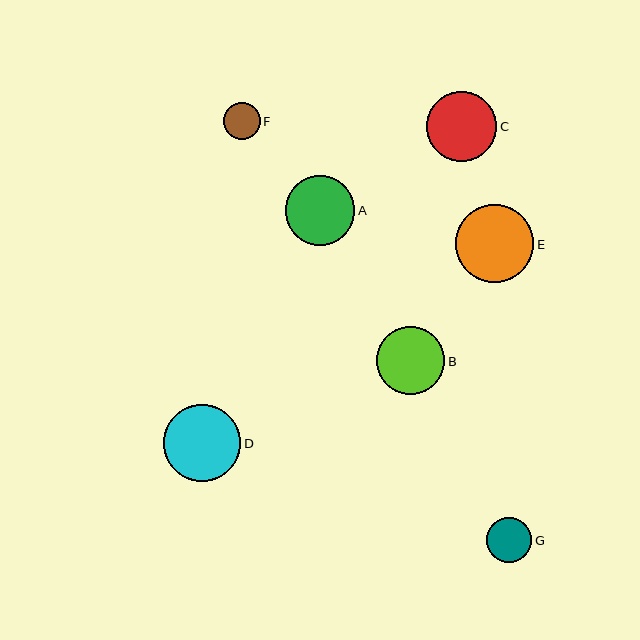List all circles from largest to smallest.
From largest to smallest: E, D, C, A, B, G, F.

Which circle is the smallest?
Circle F is the smallest with a size of approximately 37 pixels.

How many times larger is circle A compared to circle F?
Circle A is approximately 1.9 times the size of circle F.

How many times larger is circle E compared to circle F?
Circle E is approximately 2.1 times the size of circle F.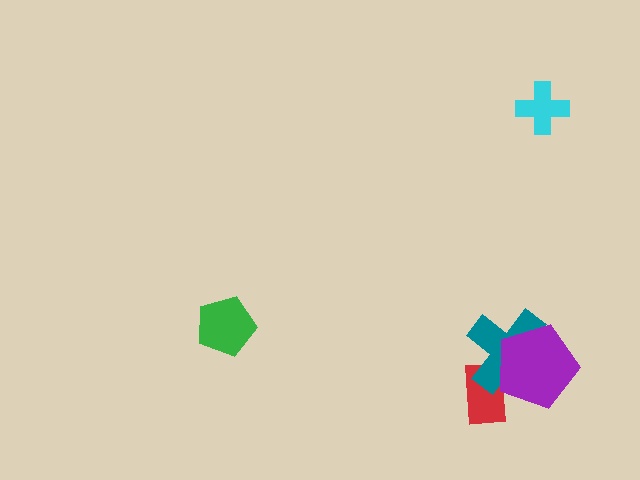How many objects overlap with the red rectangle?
2 objects overlap with the red rectangle.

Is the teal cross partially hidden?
Yes, it is partially covered by another shape.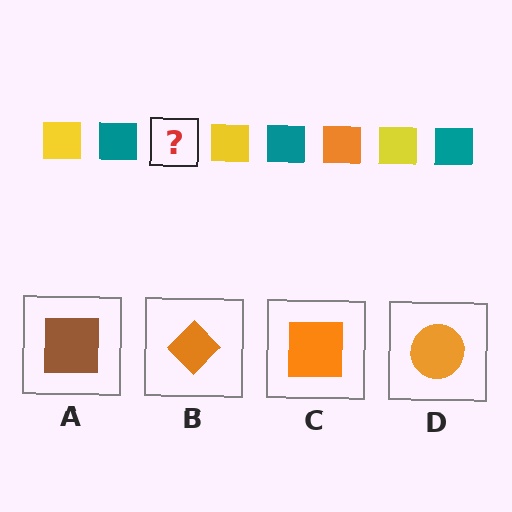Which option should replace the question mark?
Option C.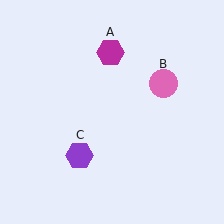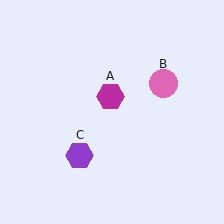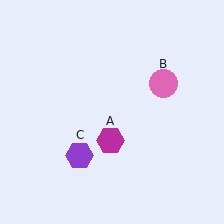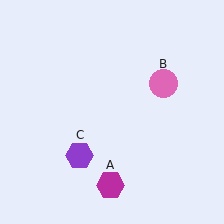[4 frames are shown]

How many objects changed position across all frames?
1 object changed position: magenta hexagon (object A).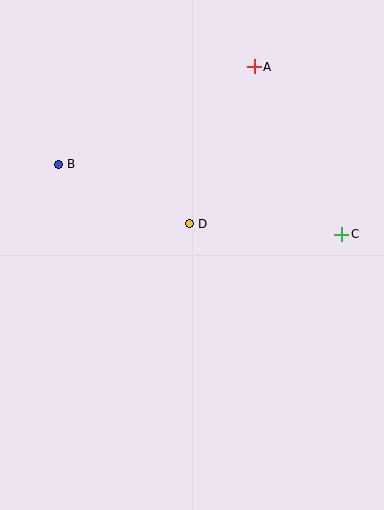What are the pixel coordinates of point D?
Point D is at (189, 224).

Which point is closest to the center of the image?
Point D at (189, 224) is closest to the center.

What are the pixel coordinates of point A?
Point A is at (254, 67).